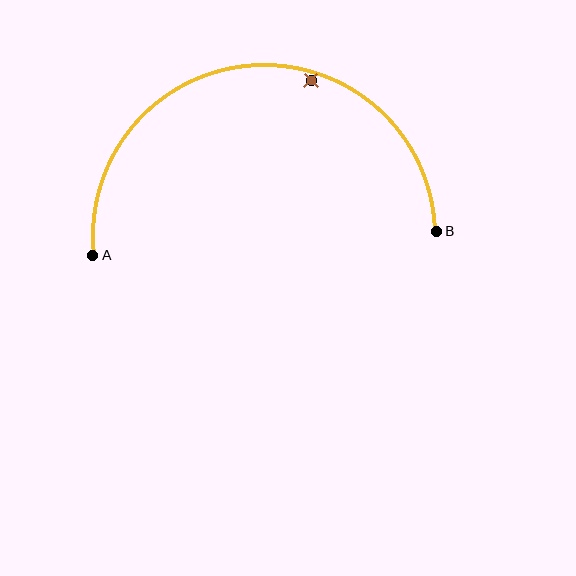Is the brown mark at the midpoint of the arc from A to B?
No — the brown mark does not lie on the arc at all. It sits slightly inside the curve.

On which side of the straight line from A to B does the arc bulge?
The arc bulges above the straight line connecting A and B.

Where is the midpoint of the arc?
The arc midpoint is the point on the curve farthest from the straight line joining A and B. It sits above that line.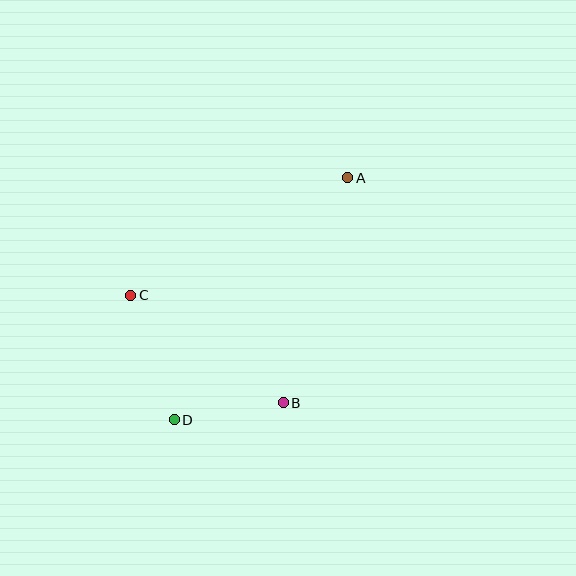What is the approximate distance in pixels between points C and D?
The distance between C and D is approximately 132 pixels.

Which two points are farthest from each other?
Points A and D are farthest from each other.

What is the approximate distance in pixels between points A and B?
The distance between A and B is approximately 234 pixels.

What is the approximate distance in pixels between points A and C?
The distance between A and C is approximately 247 pixels.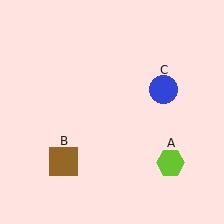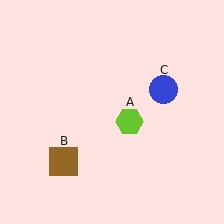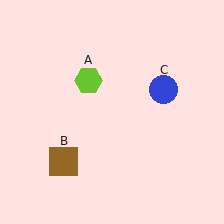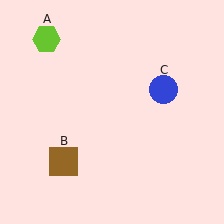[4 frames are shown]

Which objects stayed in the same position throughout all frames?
Brown square (object B) and blue circle (object C) remained stationary.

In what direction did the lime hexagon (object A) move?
The lime hexagon (object A) moved up and to the left.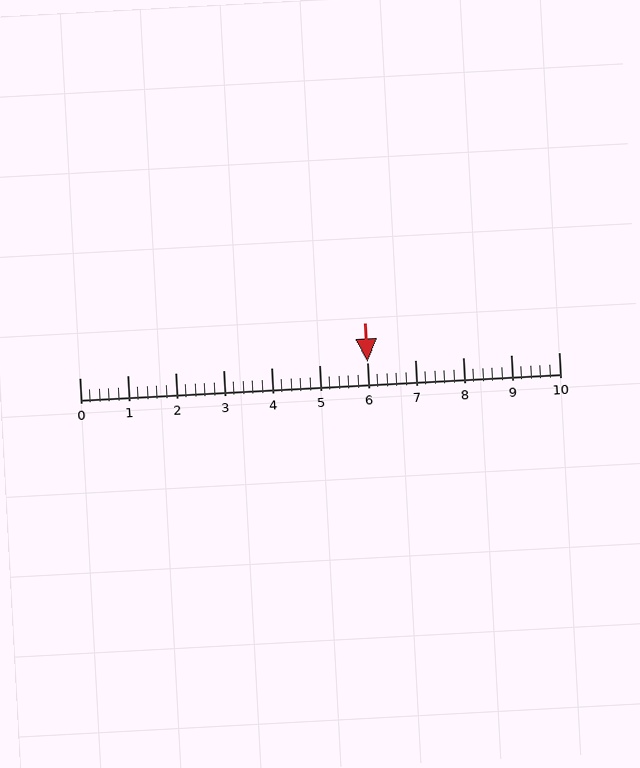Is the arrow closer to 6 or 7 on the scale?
The arrow is closer to 6.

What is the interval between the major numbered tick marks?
The major tick marks are spaced 1 units apart.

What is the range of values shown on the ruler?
The ruler shows values from 0 to 10.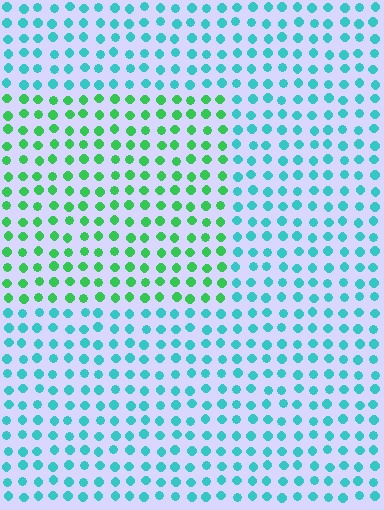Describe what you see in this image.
The image is filled with small cyan elements in a uniform arrangement. A rectangle-shaped region is visible where the elements are tinted to a slightly different hue, forming a subtle color boundary.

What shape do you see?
I see a rectangle.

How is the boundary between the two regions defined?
The boundary is defined purely by a slight shift in hue (about 47 degrees). Spacing, size, and orientation are identical on both sides.